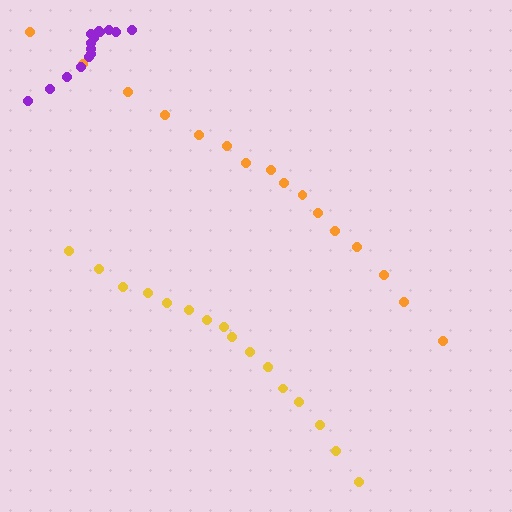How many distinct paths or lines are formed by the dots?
There are 3 distinct paths.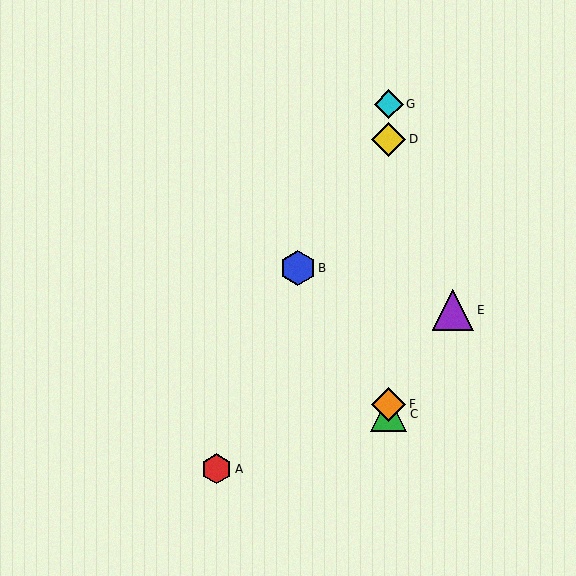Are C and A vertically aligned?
No, C is at x≈389 and A is at x≈216.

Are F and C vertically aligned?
Yes, both are at x≈389.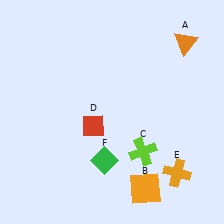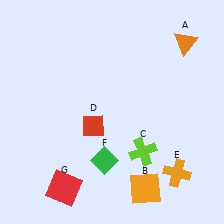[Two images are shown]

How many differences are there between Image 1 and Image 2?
There is 1 difference between the two images.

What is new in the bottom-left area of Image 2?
A red square (G) was added in the bottom-left area of Image 2.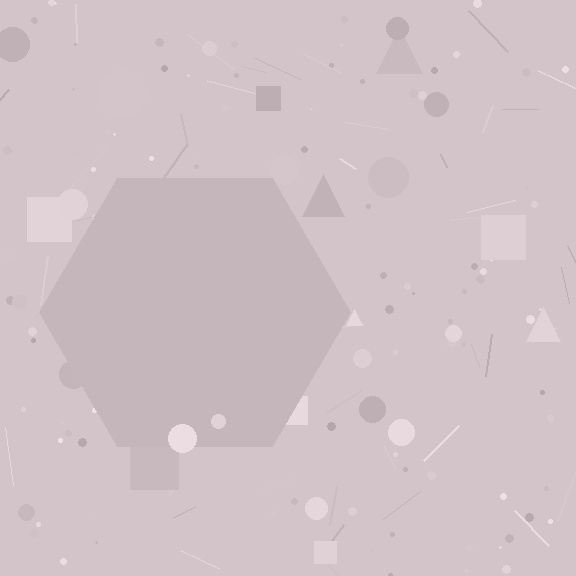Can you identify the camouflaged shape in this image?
The camouflaged shape is a hexagon.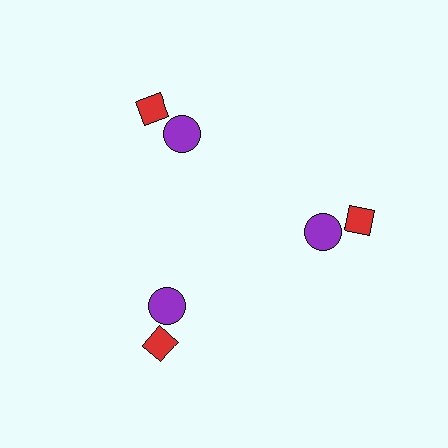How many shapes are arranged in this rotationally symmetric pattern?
There are 6 shapes, arranged in 3 groups of 2.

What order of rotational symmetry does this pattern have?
This pattern has 3-fold rotational symmetry.